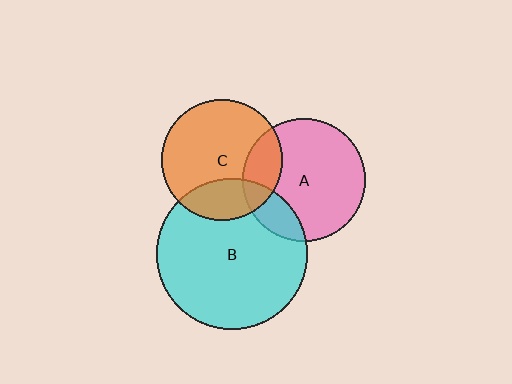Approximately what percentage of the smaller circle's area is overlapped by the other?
Approximately 15%.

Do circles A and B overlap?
Yes.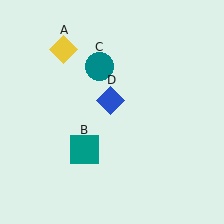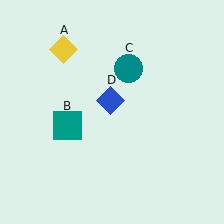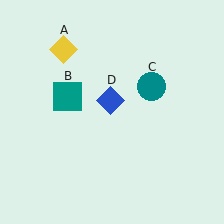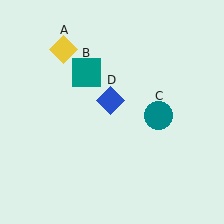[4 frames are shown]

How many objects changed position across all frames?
2 objects changed position: teal square (object B), teal circle (object C).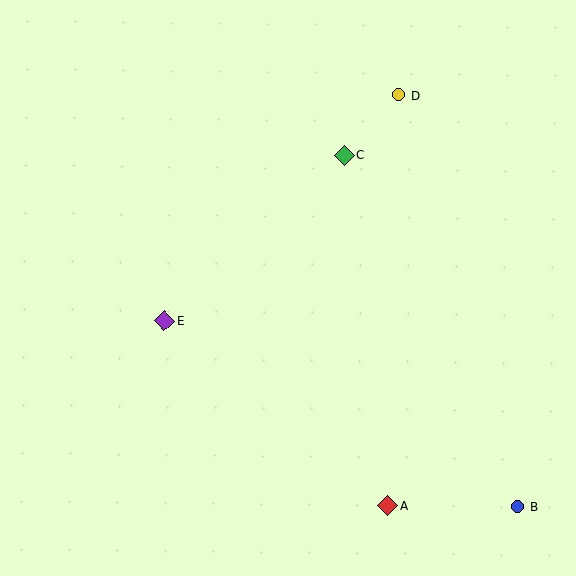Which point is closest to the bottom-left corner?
Point E is closest to the bottom-left corner.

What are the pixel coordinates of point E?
Point E is at (164, 321).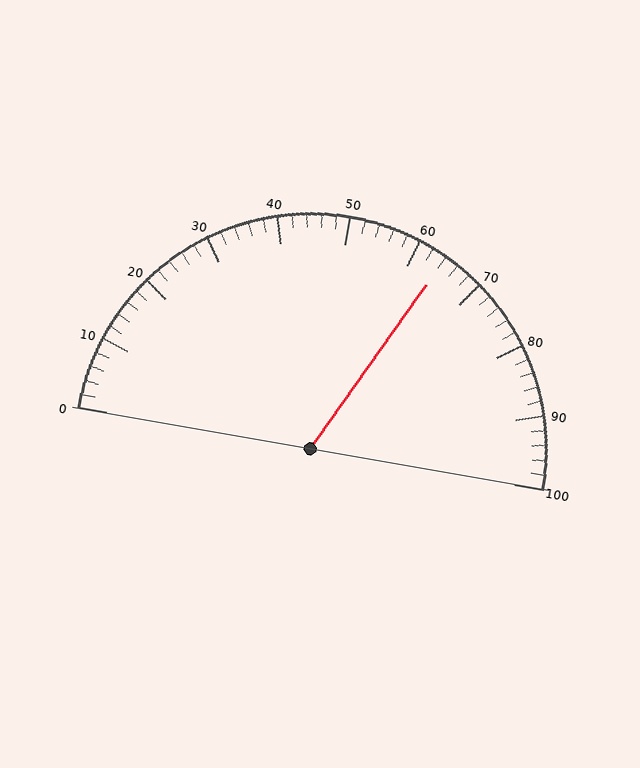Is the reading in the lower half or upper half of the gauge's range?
The reading is in the upper half of the range (0 to 100).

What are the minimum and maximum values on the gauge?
The gauge ranges from 0 to 100.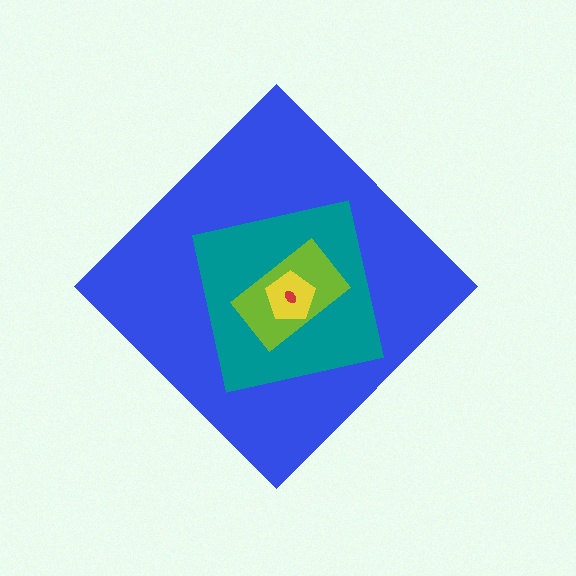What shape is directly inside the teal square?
The lime rectangle.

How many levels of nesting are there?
5.